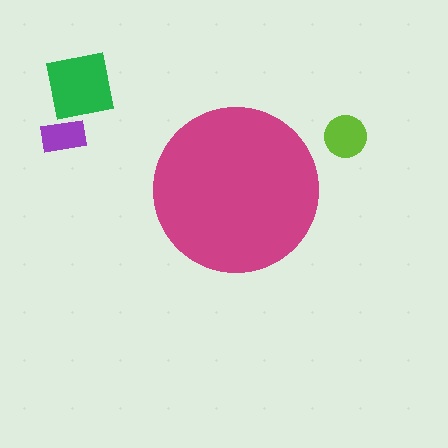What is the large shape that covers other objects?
A magenta circle.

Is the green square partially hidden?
No, the green square is fully visible.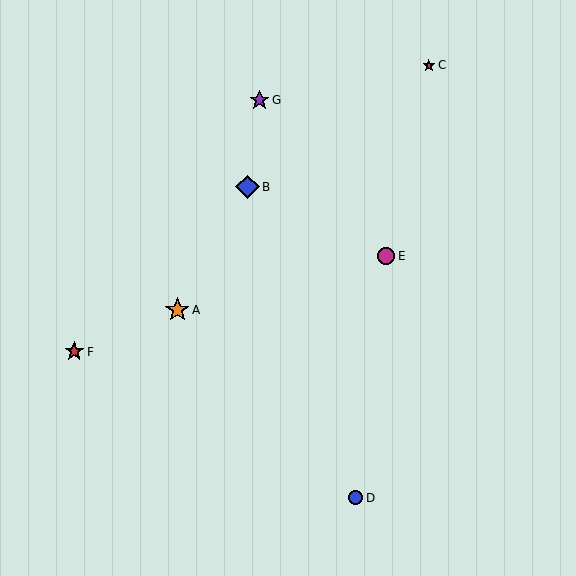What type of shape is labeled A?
Shape A is an orange star.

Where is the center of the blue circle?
The center of the blue circle is at (356, 498).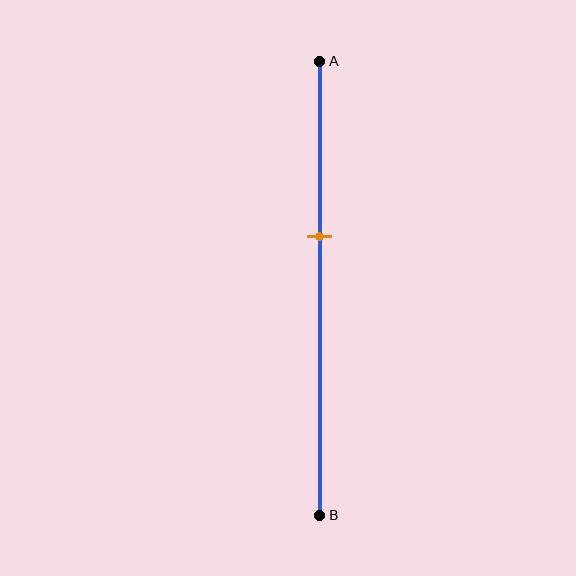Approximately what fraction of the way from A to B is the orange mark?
The orange mark is approximately 40% of the way from A to B.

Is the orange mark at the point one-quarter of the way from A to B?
No, the mark is at about 40% from A, not at the 25% one-quarter point.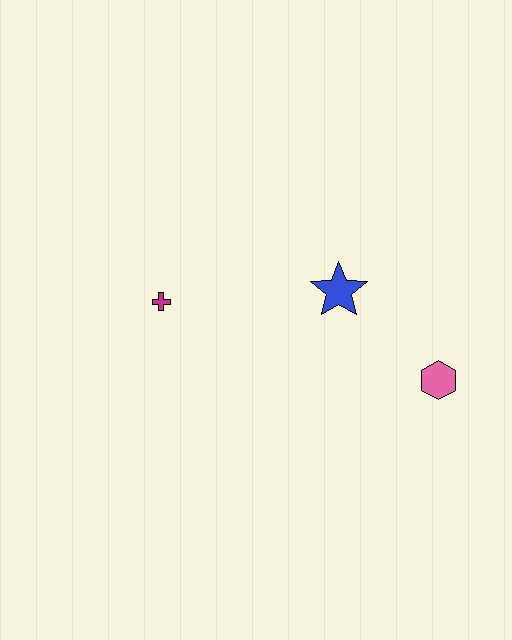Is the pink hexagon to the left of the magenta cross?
No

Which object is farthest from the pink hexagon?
The magenta cross is farthest from the pink hexagon.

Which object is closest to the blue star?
The pink hexagon is closest to the blue star.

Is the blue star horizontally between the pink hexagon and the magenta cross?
Yes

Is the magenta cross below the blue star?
Yes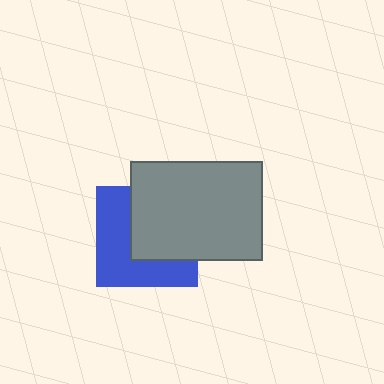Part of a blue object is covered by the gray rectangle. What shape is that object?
It is a square.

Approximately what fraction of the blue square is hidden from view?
Roughly 50% of the blue square is hidden behind the gray rectangle.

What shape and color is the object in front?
The object in front is a gray rectangle.